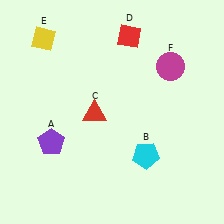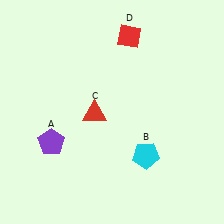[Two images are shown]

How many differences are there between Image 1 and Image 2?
There are 2 differences between the two images.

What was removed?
The magenta circle (F), the yellow diamond (E) were removed in Image 2.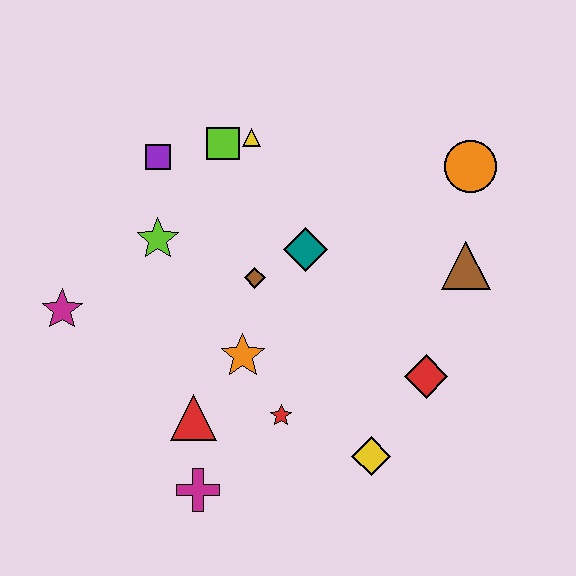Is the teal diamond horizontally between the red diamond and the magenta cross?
Yes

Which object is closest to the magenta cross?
The red triangle is closest to the magenta cross.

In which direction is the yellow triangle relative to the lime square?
The yellow triangle is to the right of the lime square.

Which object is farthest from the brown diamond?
The orange circle is farthest from the brown diamond.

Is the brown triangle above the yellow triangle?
No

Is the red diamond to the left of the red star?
No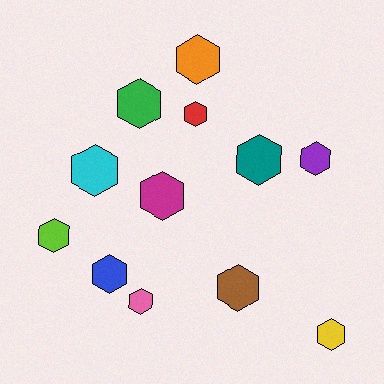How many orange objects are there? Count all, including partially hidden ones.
There is 1 orange object.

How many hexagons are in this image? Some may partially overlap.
There are 12 hexagons.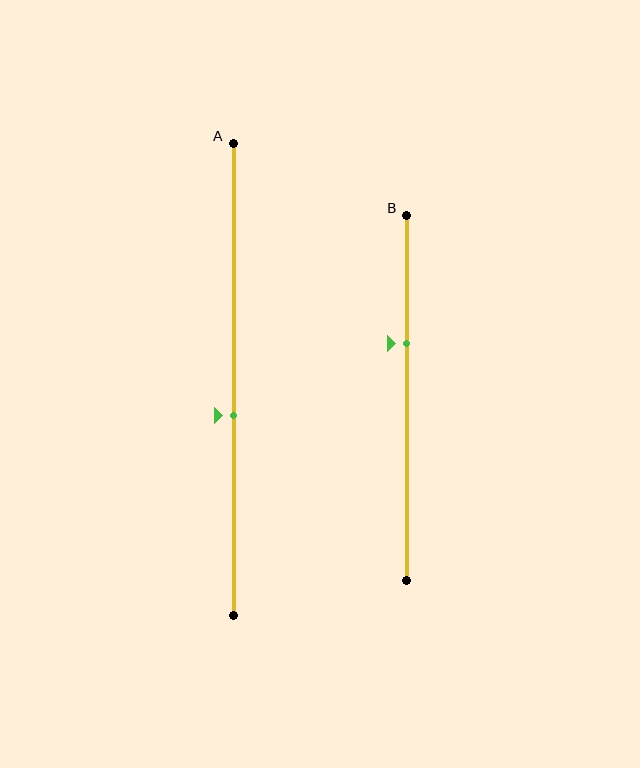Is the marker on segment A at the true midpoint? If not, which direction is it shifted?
No, the marker on segment A is shifted downward by about 8% of the segment length.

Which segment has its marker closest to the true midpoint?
Segment A has its marker closest to the true midpoint.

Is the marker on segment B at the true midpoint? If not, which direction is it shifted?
No, the marker on segment B is shifted upward by about 15% of the segment length.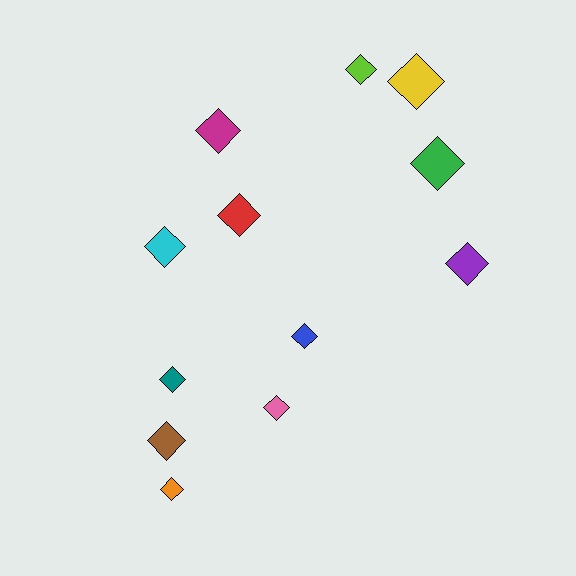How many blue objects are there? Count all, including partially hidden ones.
There is 1 blue object.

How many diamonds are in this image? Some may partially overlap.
There are 12 diamonds.